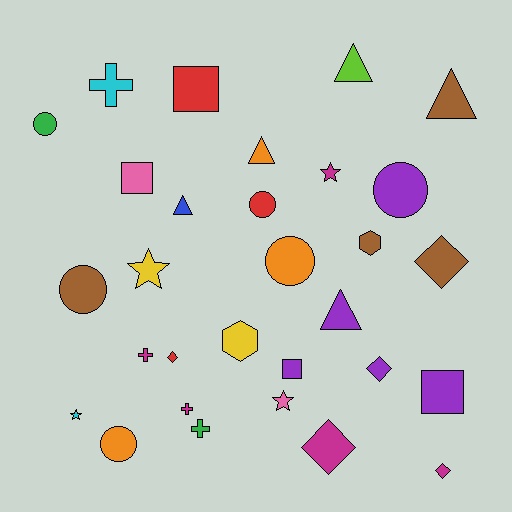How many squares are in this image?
There are 4 squares.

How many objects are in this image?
There are 30 objects.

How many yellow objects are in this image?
There are 2 yellow objects.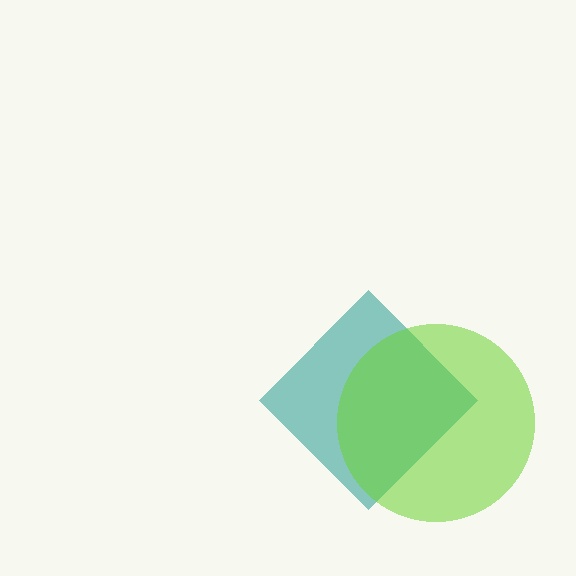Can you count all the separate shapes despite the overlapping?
Yes, there are 2 separate shapes.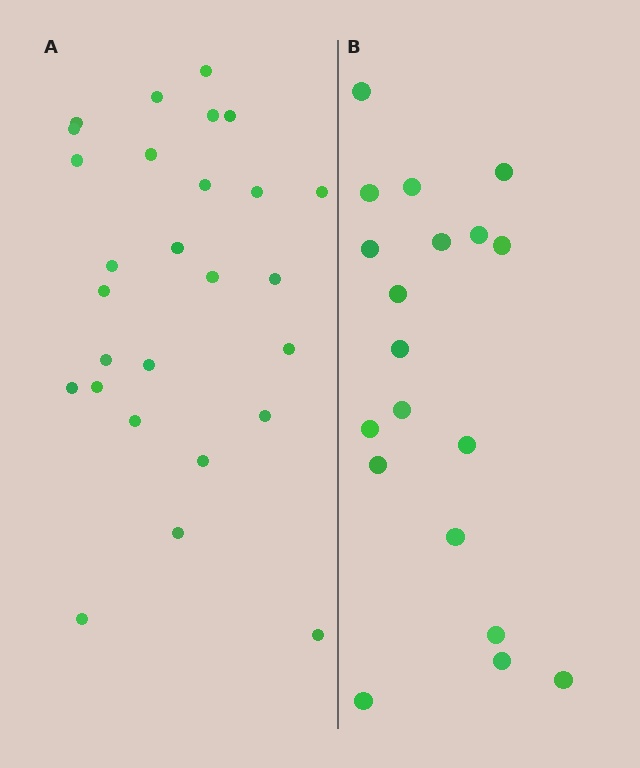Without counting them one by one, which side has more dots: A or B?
Region A (the left region) has more dots.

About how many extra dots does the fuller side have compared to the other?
Region A has roughly 8 or so more dots than region B.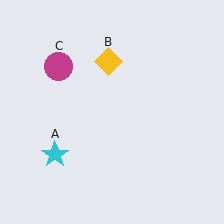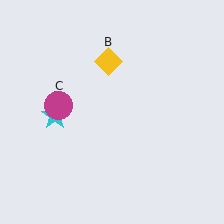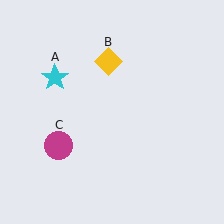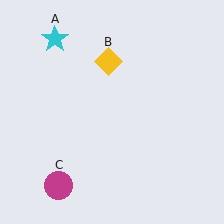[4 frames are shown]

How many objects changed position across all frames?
2 objects changed position: cyan star (object A), magenta circle (object C).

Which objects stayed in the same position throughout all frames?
Yellow diamond (object B) remained stationary.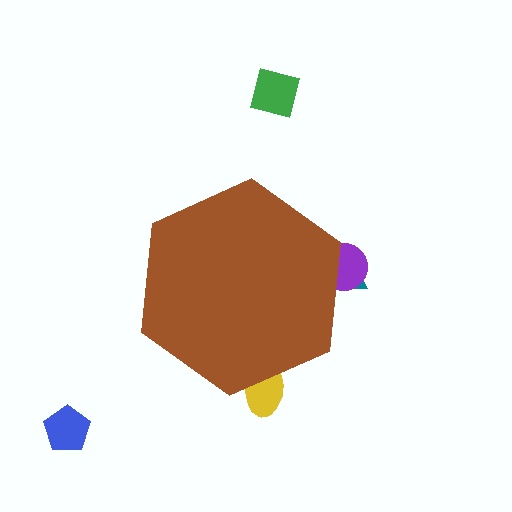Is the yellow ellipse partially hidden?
Yes, the yellow ellipse is partially hidden behind the brown hexagon.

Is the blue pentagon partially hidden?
No, the blue pentagon is fully visible.